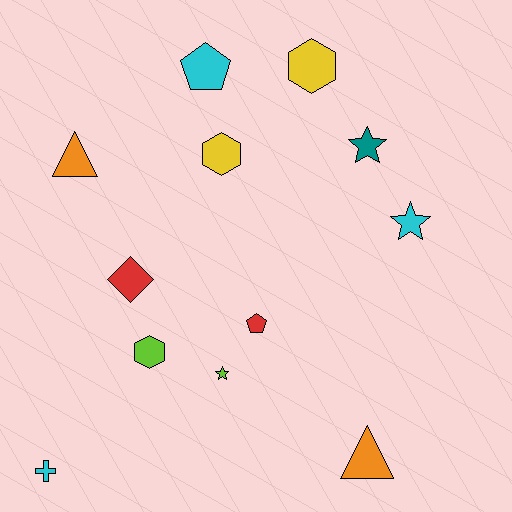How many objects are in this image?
There are 12 objects.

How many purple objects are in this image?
There are no purple objects.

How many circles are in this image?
There are no circles.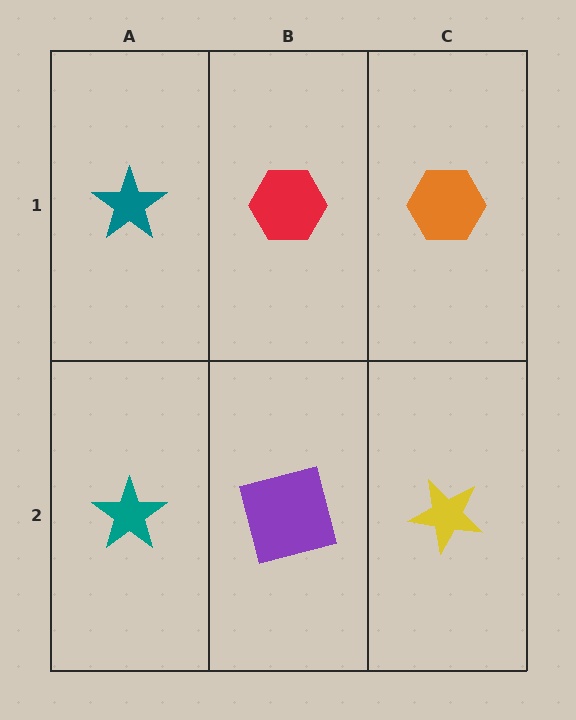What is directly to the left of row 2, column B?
A teal star.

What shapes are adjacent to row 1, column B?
A purple square (row 2, column B), a teal star (row 1, column A), an orange hexagon (row 1, column C).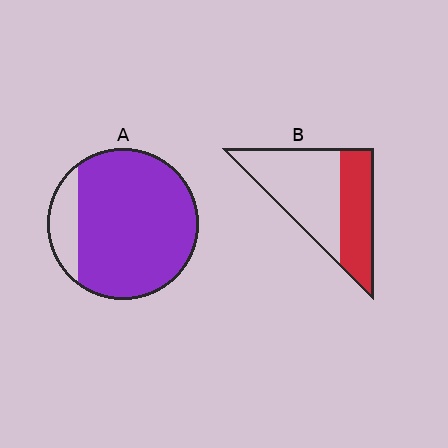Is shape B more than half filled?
No.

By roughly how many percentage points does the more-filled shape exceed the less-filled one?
By roughly 45 percentage points (A over B).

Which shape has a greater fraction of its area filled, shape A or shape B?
Shape A.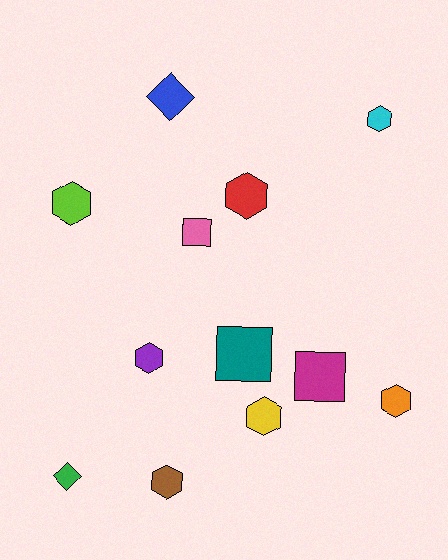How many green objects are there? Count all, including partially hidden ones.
There is 1 green object.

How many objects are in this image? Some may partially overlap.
There are 12 objects.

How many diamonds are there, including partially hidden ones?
There are 2 diamonds.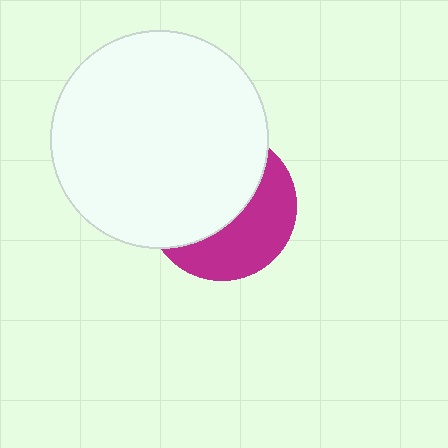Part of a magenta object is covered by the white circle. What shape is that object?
It is a circle.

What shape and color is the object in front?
The object in front is a white circle.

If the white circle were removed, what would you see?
You would see the complete magenta circle.